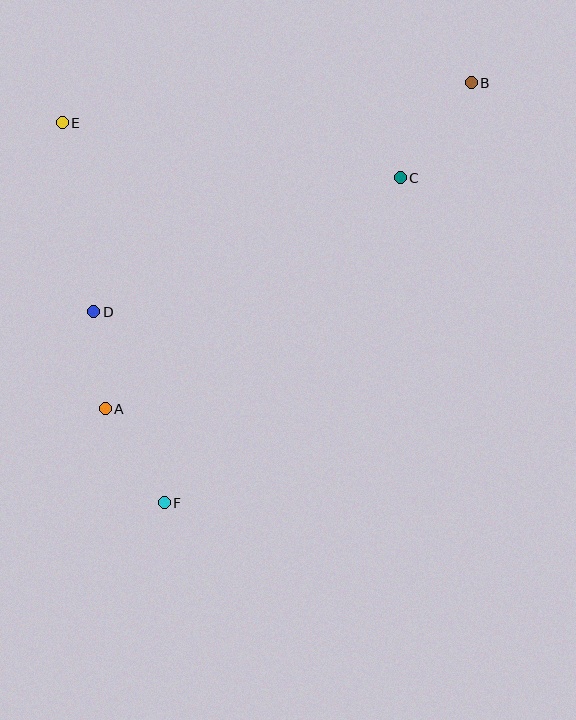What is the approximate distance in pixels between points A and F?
The distance between A and F is approximately 111 pixels.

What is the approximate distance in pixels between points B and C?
The distance between B and C is approximately 119 pixels.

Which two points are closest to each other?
Points A and D are closest to each other.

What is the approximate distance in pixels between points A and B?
The distance between A and B is approximately 490 pixels.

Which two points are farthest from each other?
Points B and F are farthest from each other.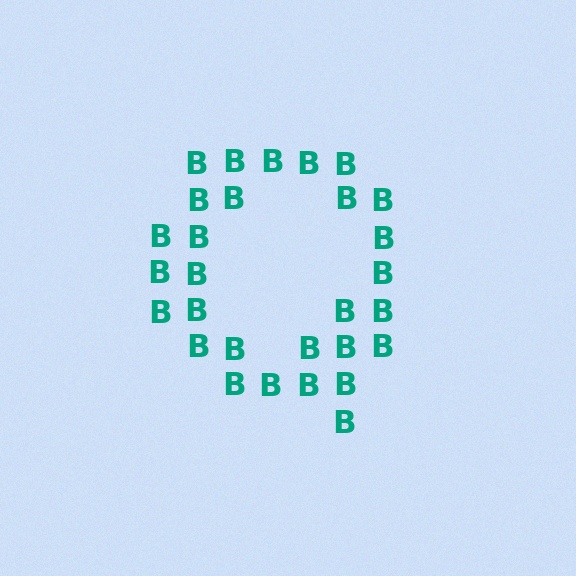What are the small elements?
The small elements are letter B's.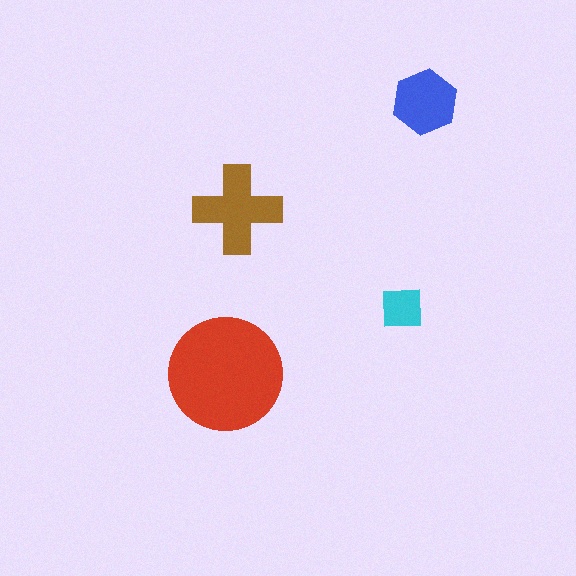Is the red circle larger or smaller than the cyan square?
Larger.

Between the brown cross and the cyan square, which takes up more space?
The brown cross.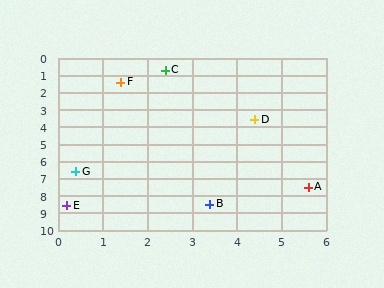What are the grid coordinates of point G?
Point G is at approximately (0.4, 6.6).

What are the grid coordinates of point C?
Point C is at approximately (2.4, 0.7).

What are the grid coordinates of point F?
Point F is at approximately (1.4, 1.4).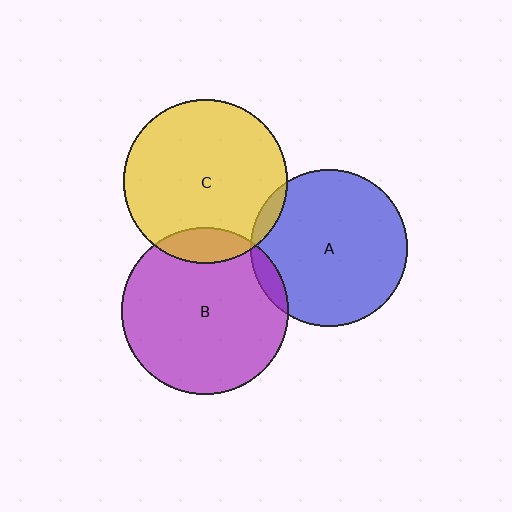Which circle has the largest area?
Circle B (purple).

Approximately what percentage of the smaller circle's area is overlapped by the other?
Approximately 10%.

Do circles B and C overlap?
Yes.